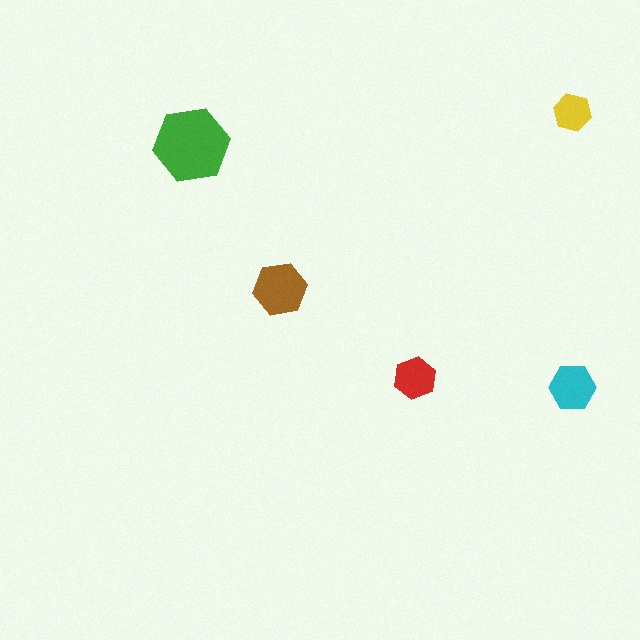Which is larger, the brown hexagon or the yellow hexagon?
The brown one.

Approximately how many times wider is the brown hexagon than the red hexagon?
About 1.5 times wider.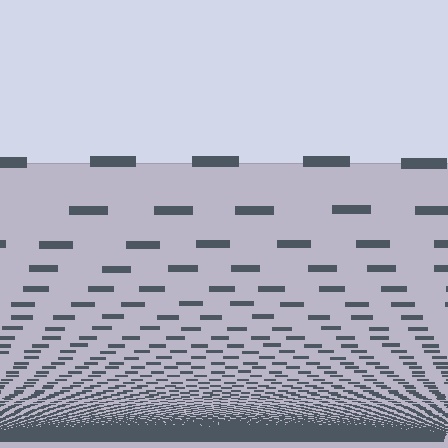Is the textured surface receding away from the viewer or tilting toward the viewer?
The surface appears to tilt toward the viewer. Texture elements get larger and sparser toward the top.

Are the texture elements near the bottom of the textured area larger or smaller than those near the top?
Smaller. The gradient is inverted — elements near the bottom are smaller and denser.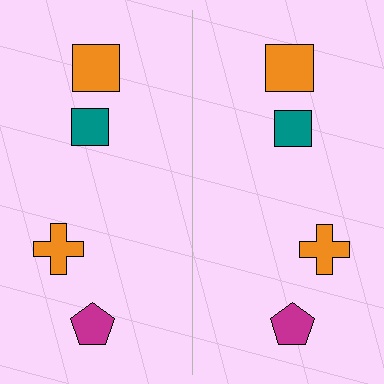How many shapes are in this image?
There are 8 shapes in this image.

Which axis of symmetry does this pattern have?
The pattern has a vertical axis of symmetry running through the center of the image.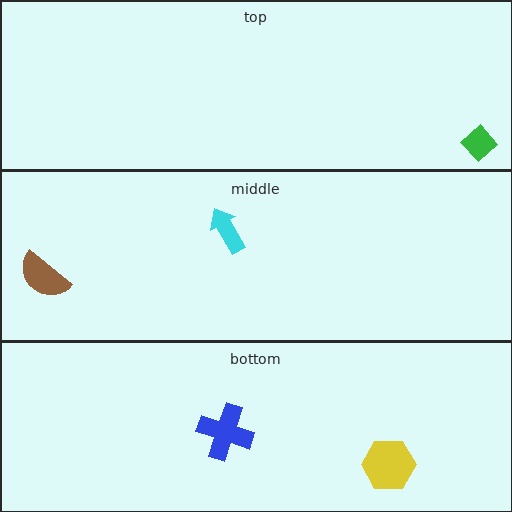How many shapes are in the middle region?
2.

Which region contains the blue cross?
The bottom region.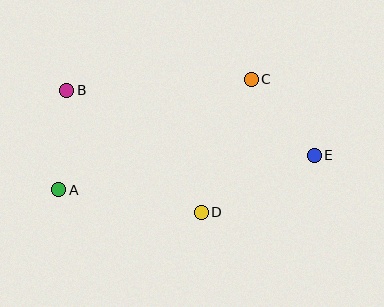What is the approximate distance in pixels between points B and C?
The distance between B and C is approximately 185 pixels.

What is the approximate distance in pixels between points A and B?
The distance between A and B is approximately 100 pixels.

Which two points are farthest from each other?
Points A and E are farthest from each other.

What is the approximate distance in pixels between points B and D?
The distance between B and D is approximately 181 pixels.